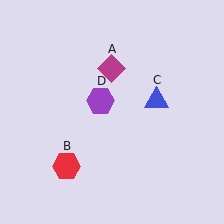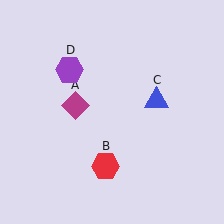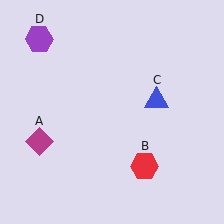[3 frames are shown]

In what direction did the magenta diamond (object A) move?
The magenta diamond (object A) moved down and to the left.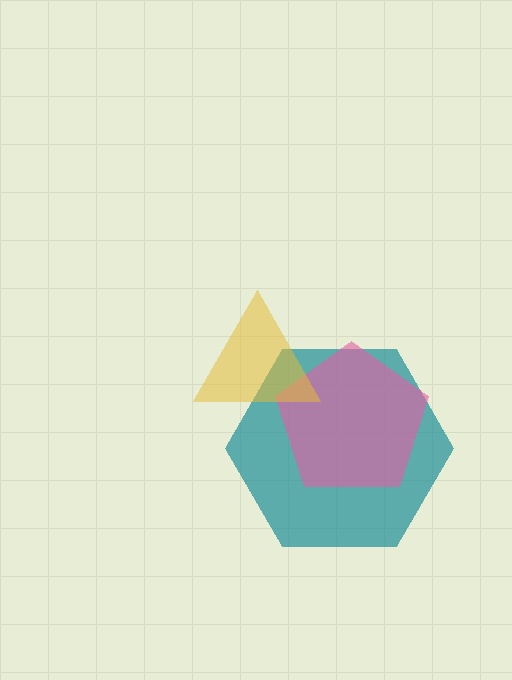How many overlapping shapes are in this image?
There are 3 overlapping shapes in the image.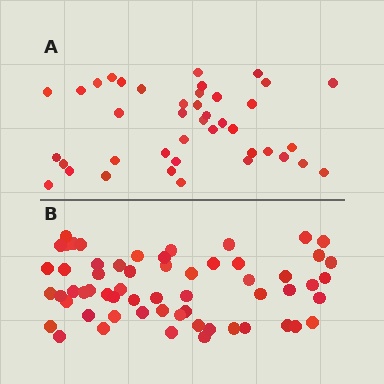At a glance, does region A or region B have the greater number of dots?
Region B (the bottom region) has more dots.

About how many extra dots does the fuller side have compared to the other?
Region B has approximately 20 more dots than region A.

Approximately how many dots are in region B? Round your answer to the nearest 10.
About 60 dots.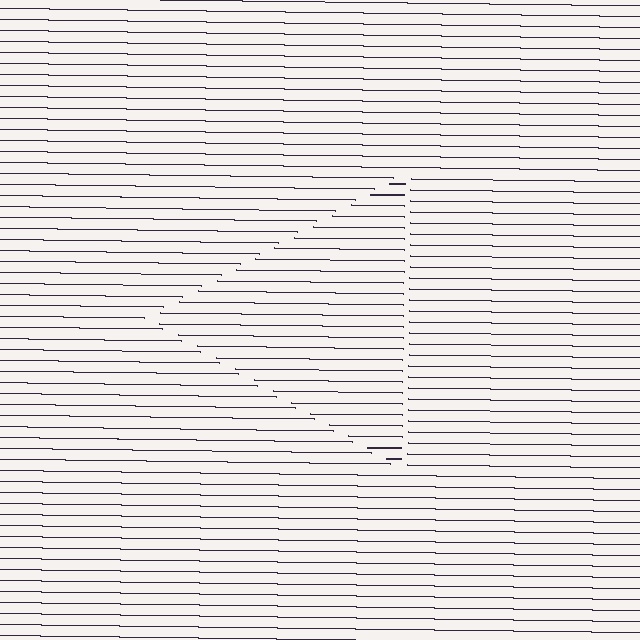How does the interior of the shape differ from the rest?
The interior of the shape contains the same grating, shifted by half a period — the contour is defined by the phase discontinuity where line-ends from the inner and outer gratings abut.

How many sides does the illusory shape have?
3 sides — the line-ends trace a triangle.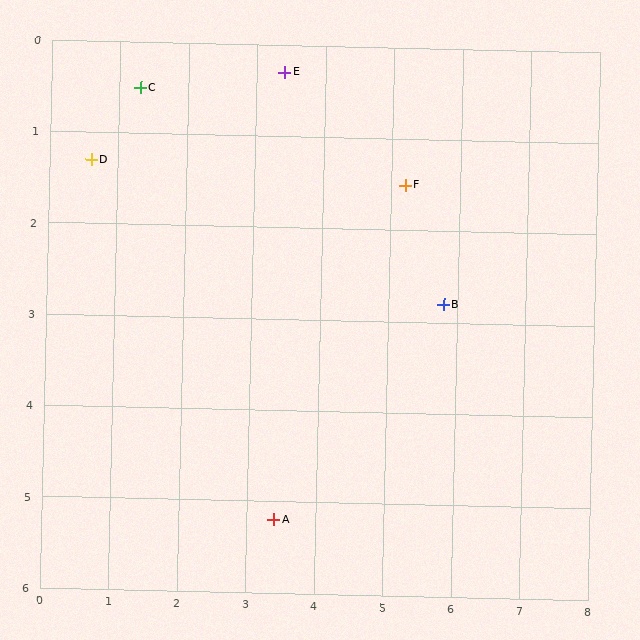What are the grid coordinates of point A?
Point A is at approximately (3.4, 5.2).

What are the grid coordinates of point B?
Point B is at approximately (5.8, 2.8).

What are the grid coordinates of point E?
Point E is at approximately (3.4, 0.3).